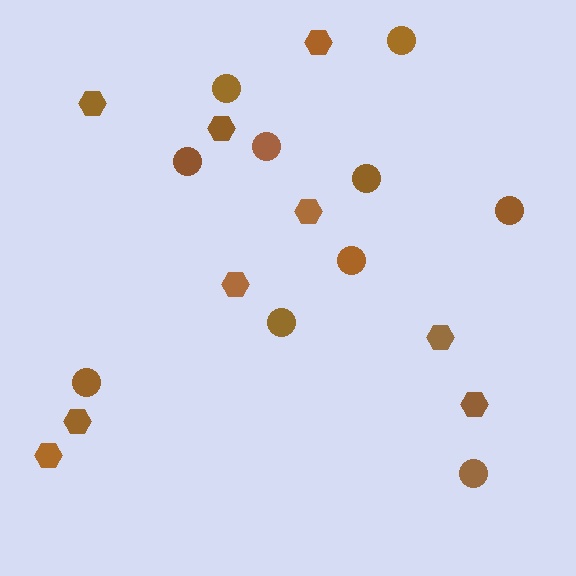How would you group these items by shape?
There are 2 groups: one group of hexagons (9) and one group of circles (10).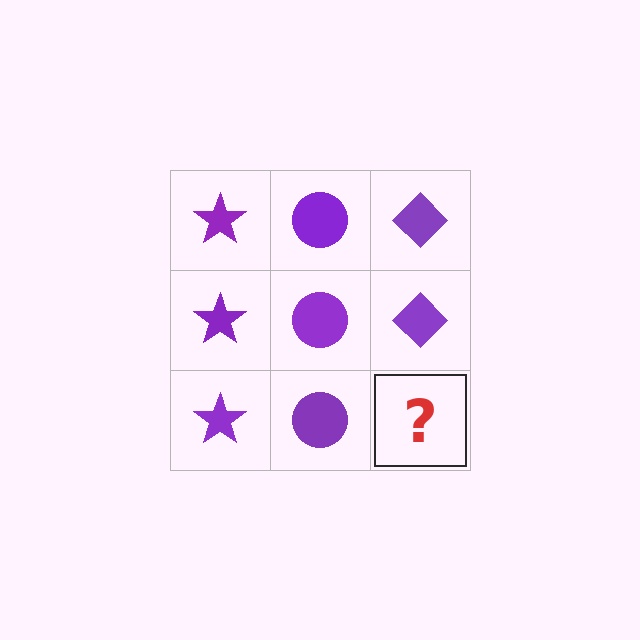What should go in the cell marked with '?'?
The missing cell should contain a purple diamond.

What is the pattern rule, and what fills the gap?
The rule is that each column has a consistent shape. The gap should be filled with a purple diamond.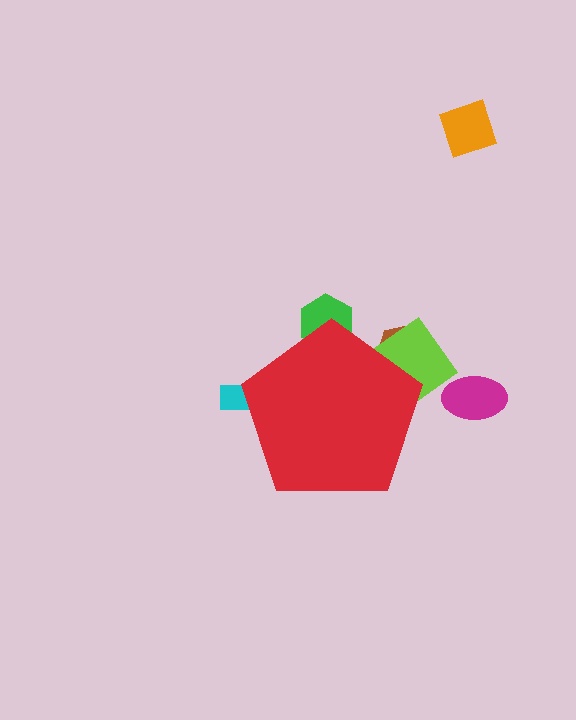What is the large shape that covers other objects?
A red pentagon.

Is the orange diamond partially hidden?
No, the orange diamond is fully visible.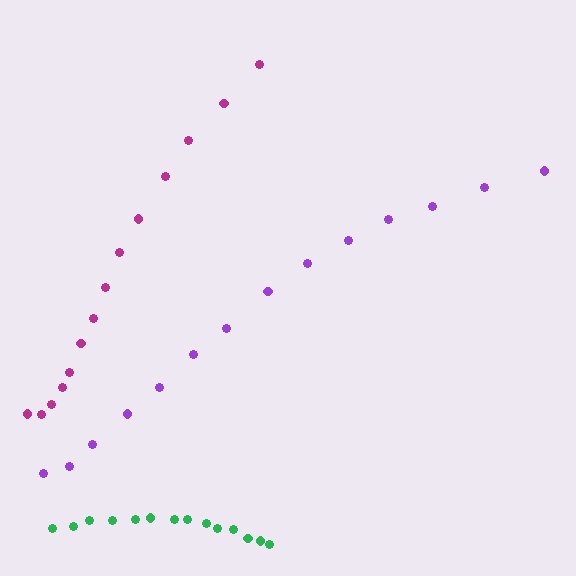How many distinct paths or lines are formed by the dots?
There are 3 distinct paths.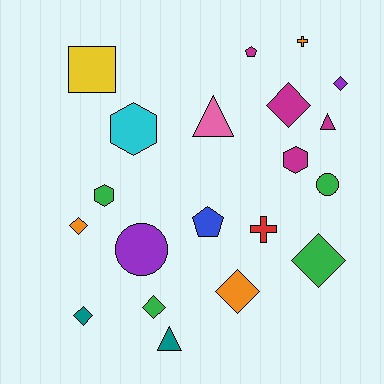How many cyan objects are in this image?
There is 1 cyan object.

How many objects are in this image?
There are 20 objects.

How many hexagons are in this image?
There are 3 hexagons.